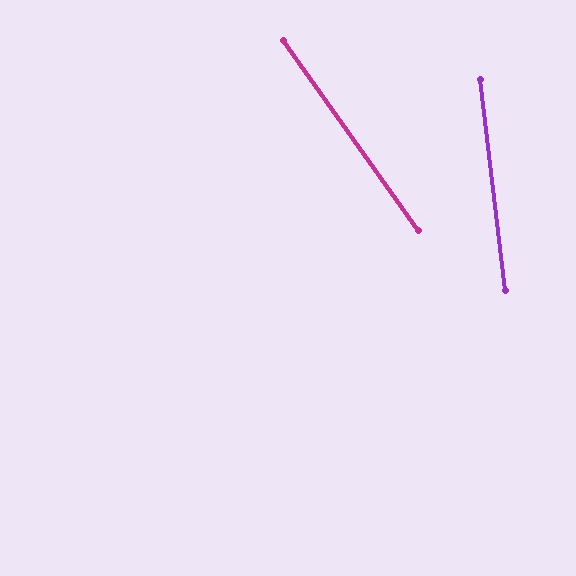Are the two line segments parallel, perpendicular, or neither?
Neither parallel nor perpendicular — they differ by about 29°.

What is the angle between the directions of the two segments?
Approximately 29 degrees.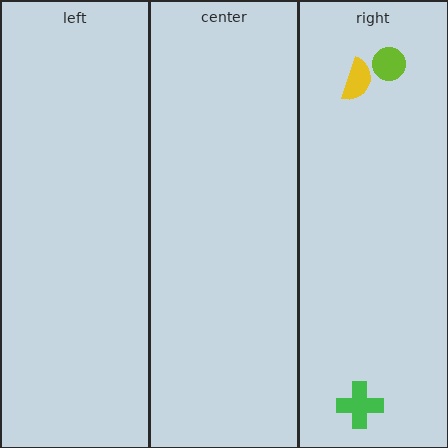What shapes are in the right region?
The yellow semicircle, the green cross, the lime circle.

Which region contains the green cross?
The right region.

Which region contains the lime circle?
The right region.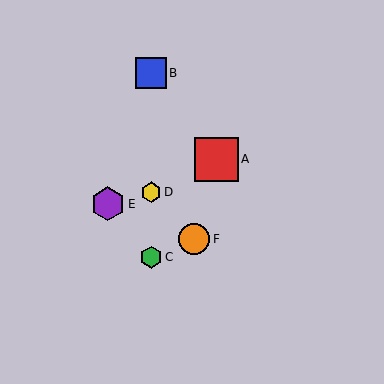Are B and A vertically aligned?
No, B is at x≈151 and A is at x≈216.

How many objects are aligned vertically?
3 objects (B, C, D) are aligned vertically.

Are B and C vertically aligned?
Yes, both are at x≈151.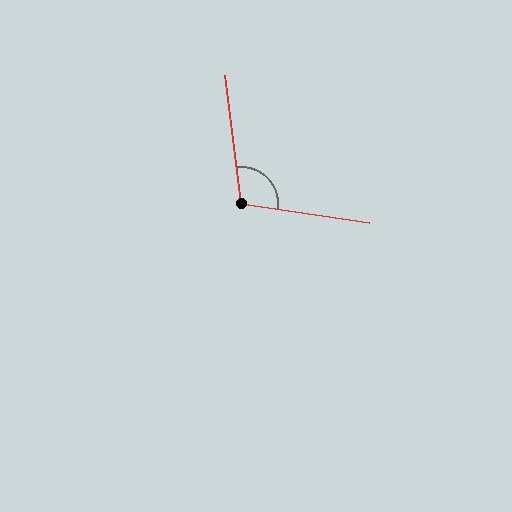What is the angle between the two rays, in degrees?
Approximately 106 degrees.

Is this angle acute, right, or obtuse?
It is obtuse.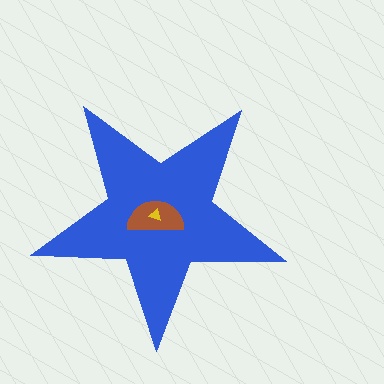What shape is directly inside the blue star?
The brown semicircle.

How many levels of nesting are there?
3.